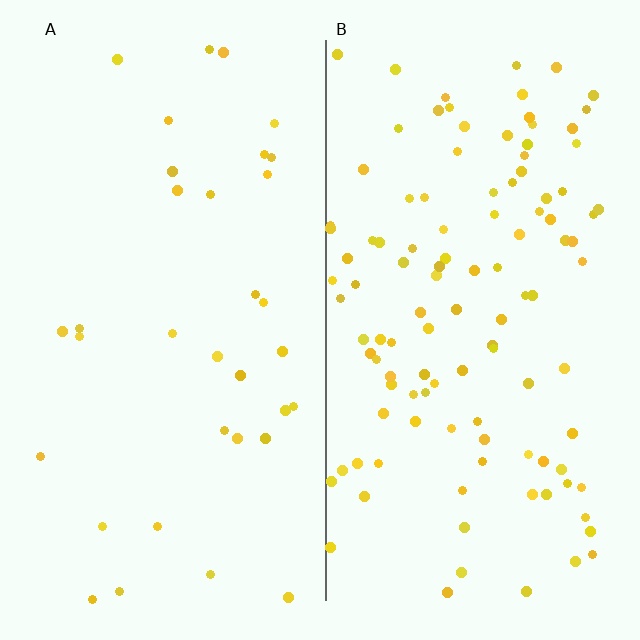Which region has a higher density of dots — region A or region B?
B (the right).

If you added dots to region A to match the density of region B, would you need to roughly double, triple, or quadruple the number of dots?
Approximately triple.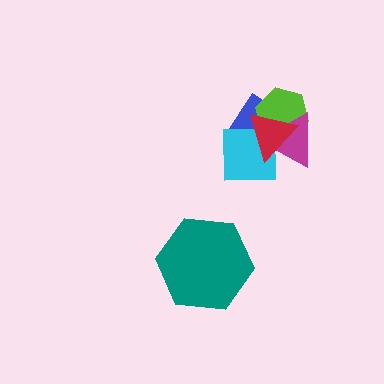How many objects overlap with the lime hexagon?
4 objects overlap with the lime hexagon.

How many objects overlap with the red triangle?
4 objects overlap with the red triangle.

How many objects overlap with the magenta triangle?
4 objects overlap with the magenta triangle.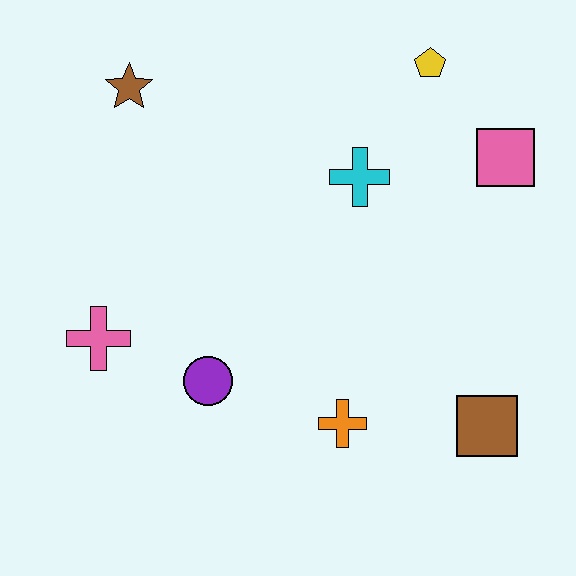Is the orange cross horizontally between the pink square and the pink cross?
Yes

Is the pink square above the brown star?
No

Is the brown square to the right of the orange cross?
Yes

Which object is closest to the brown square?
The orange cross is closest to the brown square.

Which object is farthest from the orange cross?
The brown star is farthest from the orange cross.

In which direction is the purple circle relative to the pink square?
The purple circle is to the left of the pink square.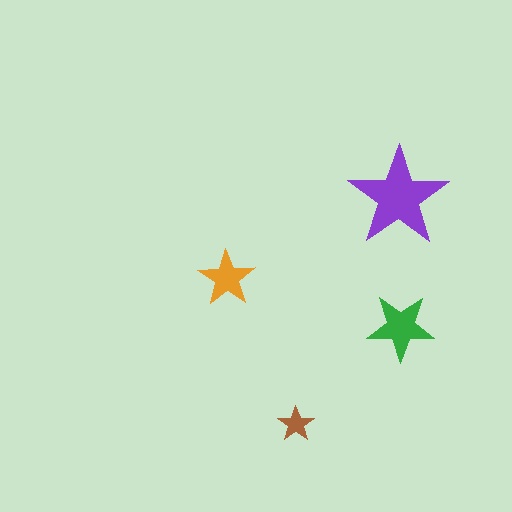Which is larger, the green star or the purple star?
The purple one.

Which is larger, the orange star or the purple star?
The purple one.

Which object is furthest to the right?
The green star is rightmost.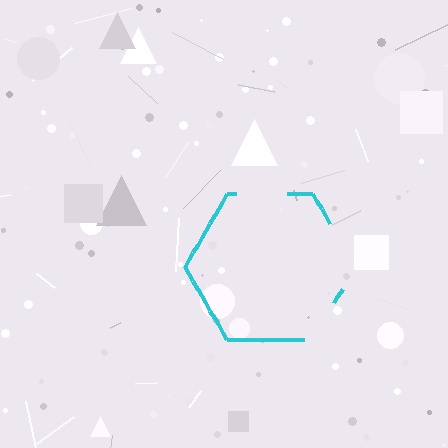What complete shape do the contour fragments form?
The contour fragments form a hexagon.